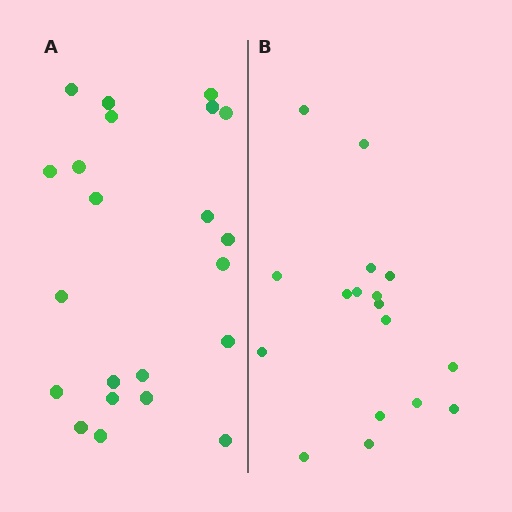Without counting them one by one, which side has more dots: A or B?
Region A (the left region) has more dots.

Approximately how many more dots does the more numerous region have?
Region A has about 5 more dots than region B.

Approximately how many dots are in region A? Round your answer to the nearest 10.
About 20 dots. (The exact count is 22, which rounds to 20.)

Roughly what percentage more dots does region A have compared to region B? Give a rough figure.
About 30% more.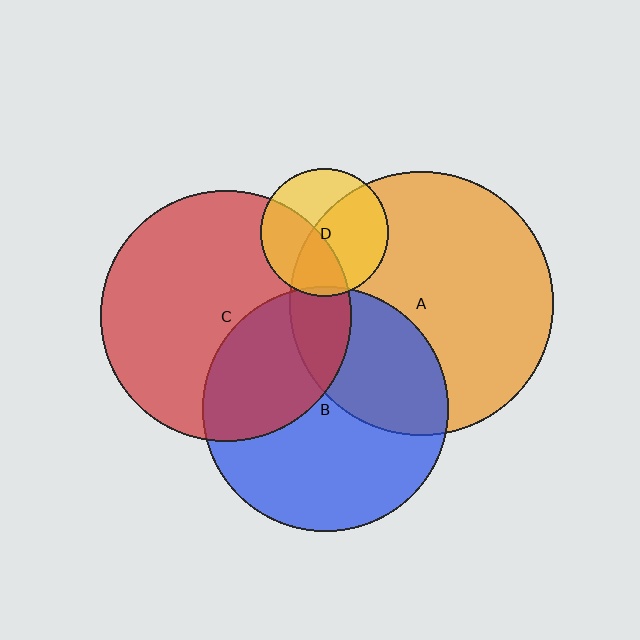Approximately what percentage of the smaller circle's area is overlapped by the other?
Approximately 35%.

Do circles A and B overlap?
Yes.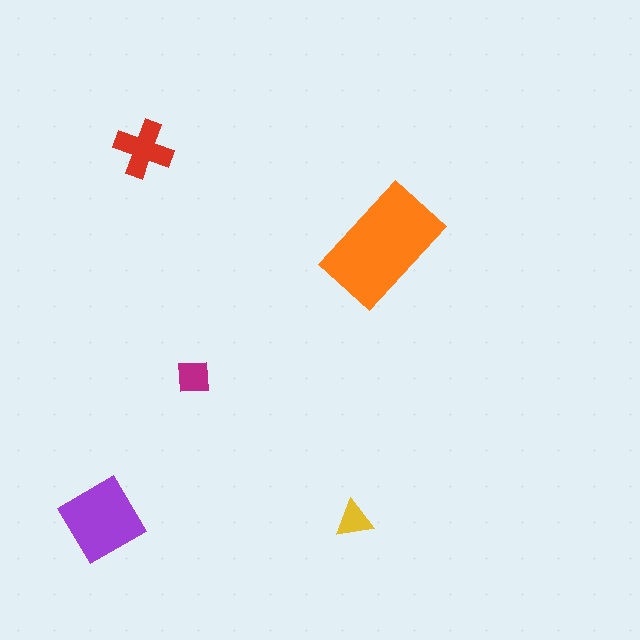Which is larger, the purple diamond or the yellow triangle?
The purple diamond.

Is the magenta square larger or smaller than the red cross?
Smaller.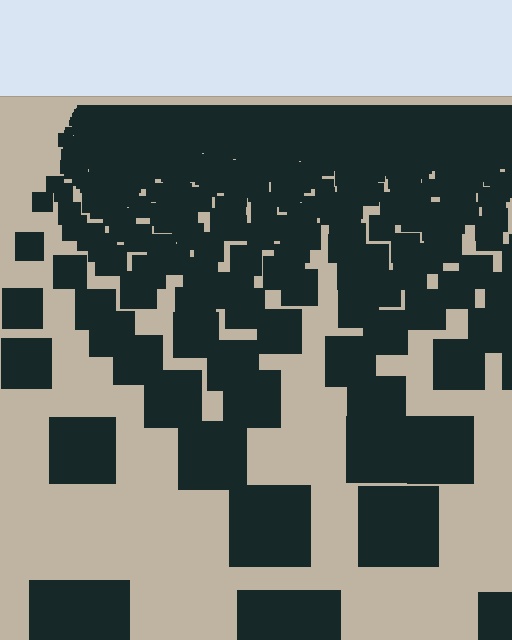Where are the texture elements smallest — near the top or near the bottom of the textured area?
Near the top.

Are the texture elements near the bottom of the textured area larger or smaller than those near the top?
Larger. Near the bottom, elements are closer to the viewer and appear at a bigger on-screen size.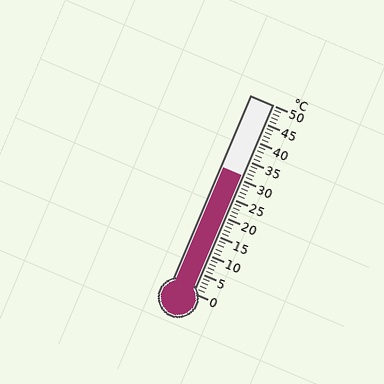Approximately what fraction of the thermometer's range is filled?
The thermometer is filled to approximately 60% of its range.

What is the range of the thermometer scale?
The thermometer scale ranges from 0°C to 50°C.